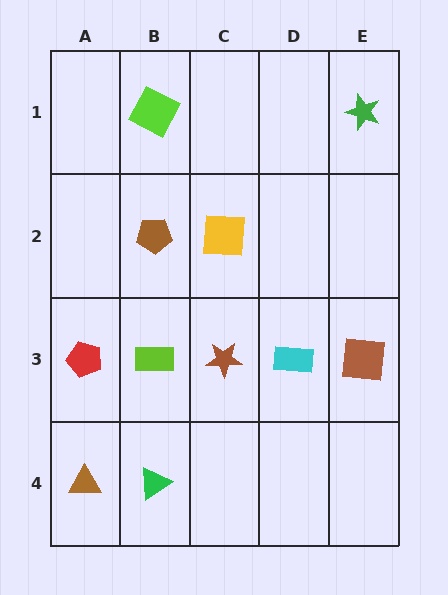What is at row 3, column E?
A brown square.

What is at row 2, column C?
A yellow square.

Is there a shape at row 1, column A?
No, that cell is empty.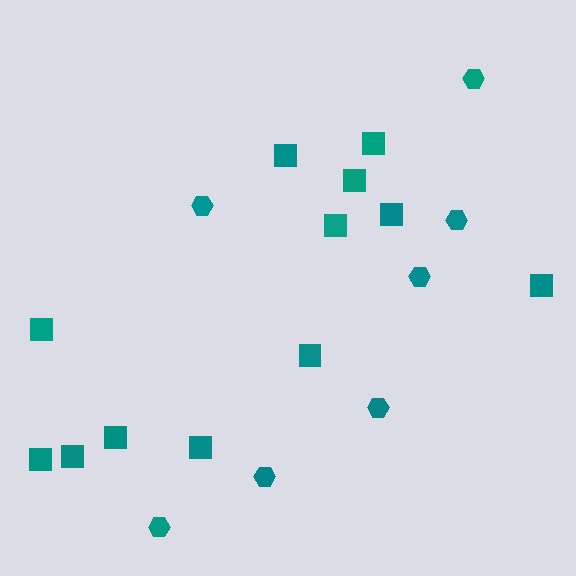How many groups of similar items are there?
There are 2 groups: one group of squares (12) and one group of hexagons (7).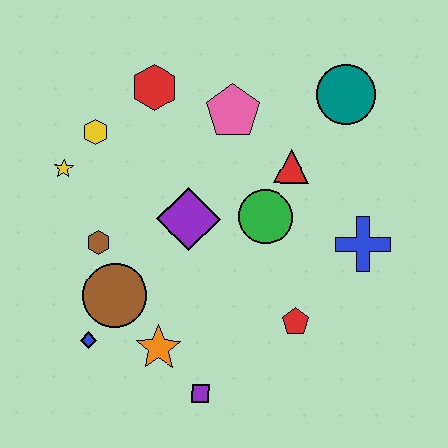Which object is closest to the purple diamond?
The green circle is closest to the purple diamond.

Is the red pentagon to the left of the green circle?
No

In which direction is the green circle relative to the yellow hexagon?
The green circle is to the right of the yellow hexagon.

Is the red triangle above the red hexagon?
No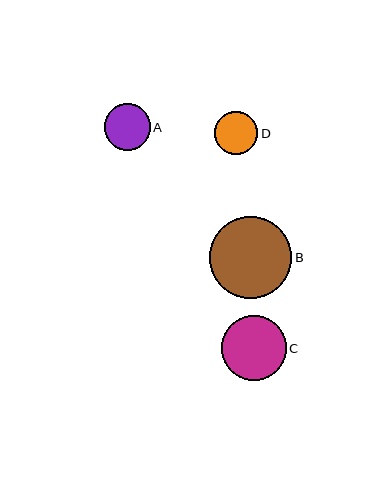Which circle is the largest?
Circle B is the largest with a size of approximately 82 pixels.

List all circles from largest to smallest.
From largest to smallest: B, C, A, D.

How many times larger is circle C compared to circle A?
Circle C is approximately 1.4 times the size of circle A.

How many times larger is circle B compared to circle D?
Circle B is approximately 1.9 times the size of circle D.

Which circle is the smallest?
Circle D is the smallest with a size of approximately 43 pixels.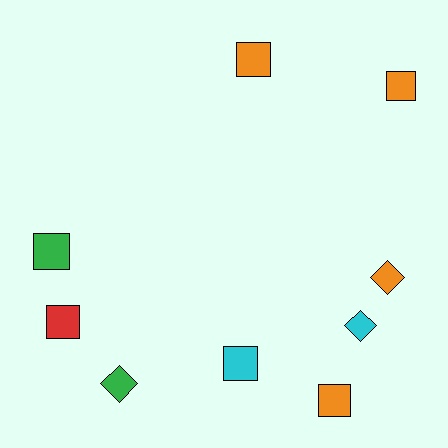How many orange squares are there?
There are 3 orange squares.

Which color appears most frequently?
Orange, with 4 objects.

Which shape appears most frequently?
Square, with 6 objects.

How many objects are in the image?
There are 9 objects.